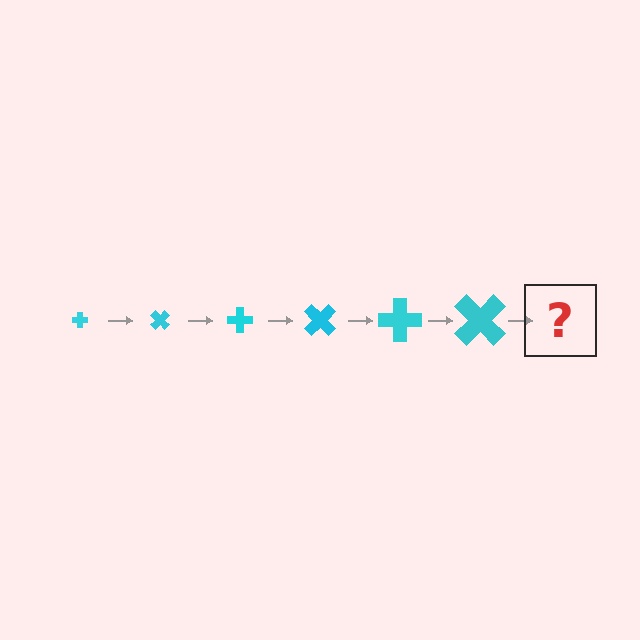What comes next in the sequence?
The next element should be a cross, larger than the previous one and rotated 270 degrees from the start.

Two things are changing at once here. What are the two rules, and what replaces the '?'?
The two rules are that the cross grows larger each step and it rotates 45 degrees each step. The '?' should be a cross, larger than the previous one and rotated 270 degrees from the start.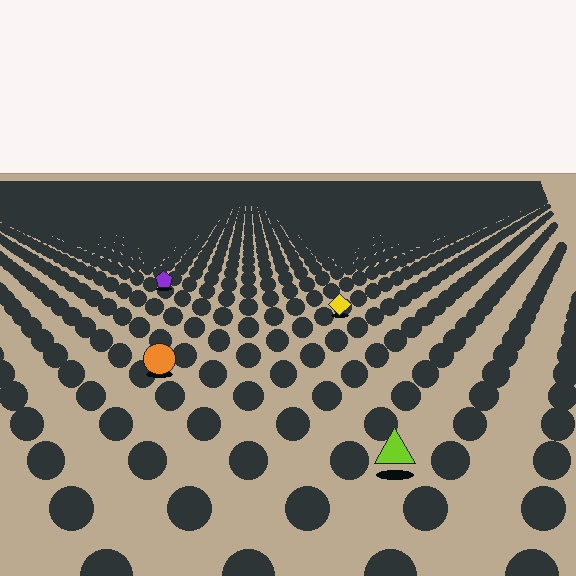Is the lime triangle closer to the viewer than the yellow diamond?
Yes. The lime triangle is closer — you can tell from the texture gradient: the ground texture is coarser near it.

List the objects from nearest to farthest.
From nearest to farthest: the lime triangle, the orange circle, the yellow diamond, the purple pentagon.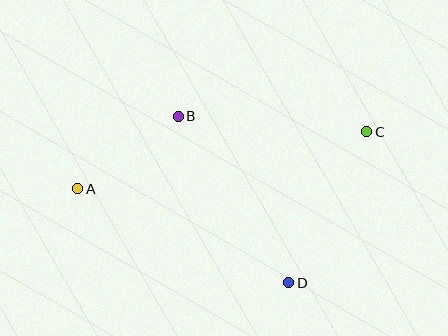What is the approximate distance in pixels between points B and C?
The distance between B and C is approximately 189 pixels.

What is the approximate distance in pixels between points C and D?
The distance between C and D is approximately 170 pixels.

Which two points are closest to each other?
Points A and B are closest to each other.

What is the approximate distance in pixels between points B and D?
The distance between B and D is approximately 200 pixels.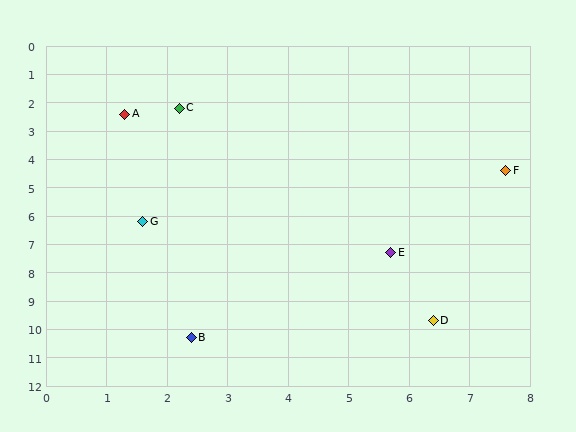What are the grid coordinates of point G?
Point G is at approximately (1.6, 6.2).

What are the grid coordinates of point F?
Point F is at approximately (7.6, 4.4).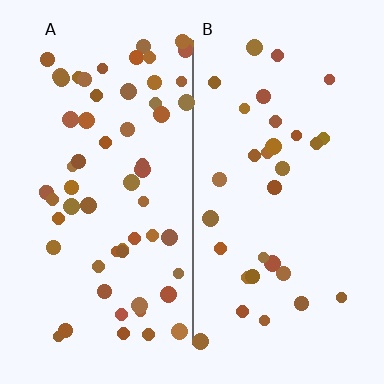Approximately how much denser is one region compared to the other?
Approximately 2.0× — region A over region B.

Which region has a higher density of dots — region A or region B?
A (the left).